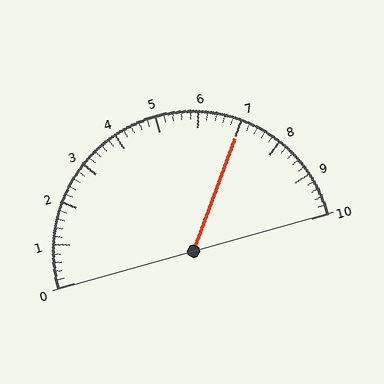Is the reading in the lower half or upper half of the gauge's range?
The reading is in the upper half of the range (0 to 10).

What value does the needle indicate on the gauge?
The needle indicates approximately 7.0.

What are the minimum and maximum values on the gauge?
The gauge ranges from 0 to 10.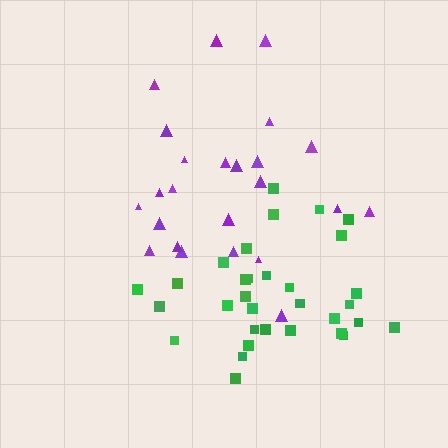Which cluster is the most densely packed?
Green.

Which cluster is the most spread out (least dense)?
Purple.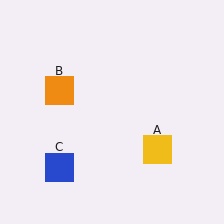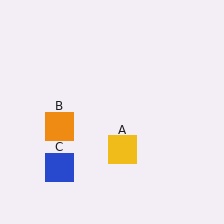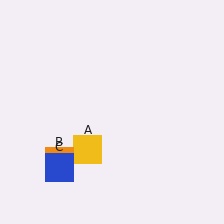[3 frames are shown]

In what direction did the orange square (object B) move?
The orange square (object B) moved down.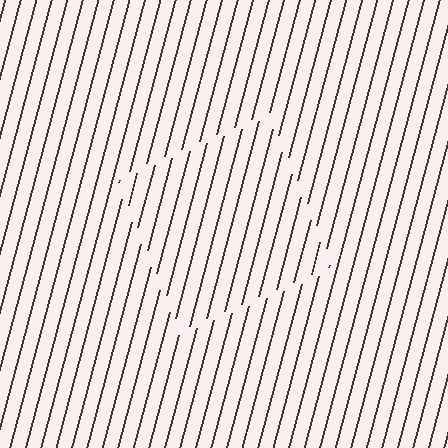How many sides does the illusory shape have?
4 sides — the line-ends trace a square.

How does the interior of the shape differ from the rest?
The interior of the shape contains the same grating, shifted by half a period — the contour is defined by the phase discontinuity where line-ends from the inner and outer gratings abut.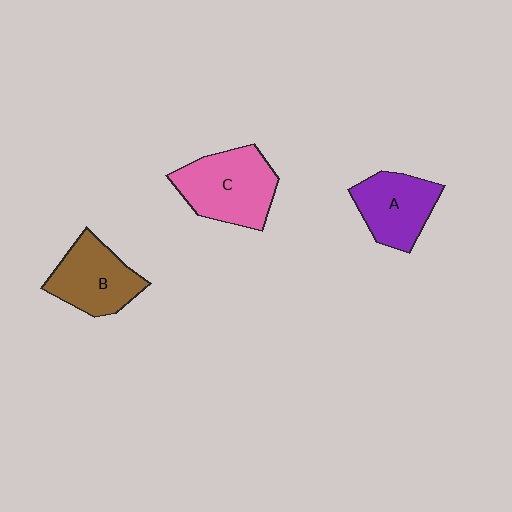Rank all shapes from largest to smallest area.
From largest to smallest: C (pink), B (brown), A (purple).